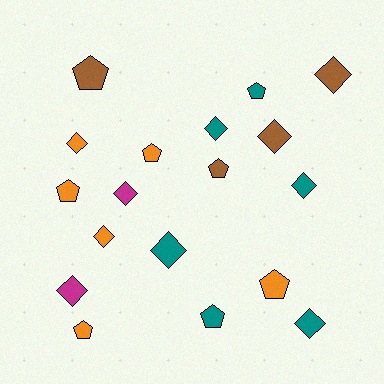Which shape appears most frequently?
Diamond, with 10 objects.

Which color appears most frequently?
Orange, with 6 objects.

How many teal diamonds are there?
There are 4 teal diamonds.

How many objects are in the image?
There are 18 objects.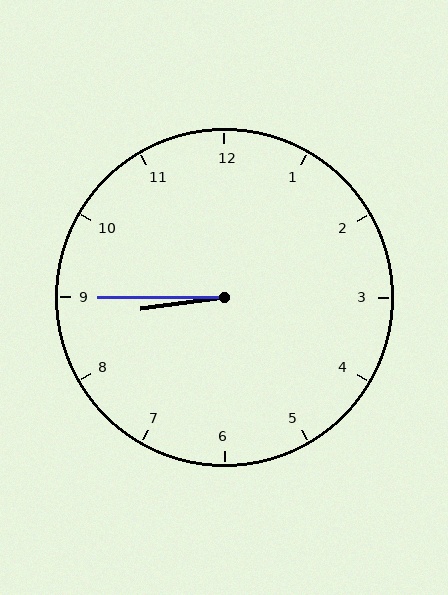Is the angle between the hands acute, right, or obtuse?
It is acute.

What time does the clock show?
8:45.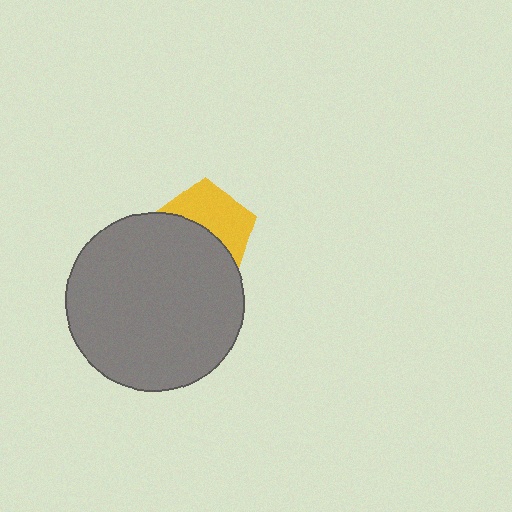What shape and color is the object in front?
The object in front is a gray circle.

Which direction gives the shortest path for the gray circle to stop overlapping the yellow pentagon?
Moving down gives the shortest separation.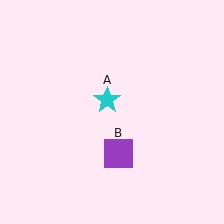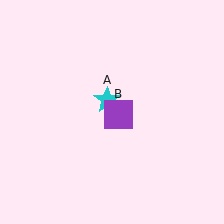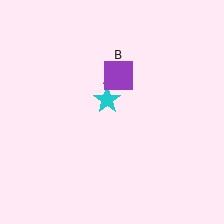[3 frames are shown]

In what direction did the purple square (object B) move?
The purple square (object B) moved up.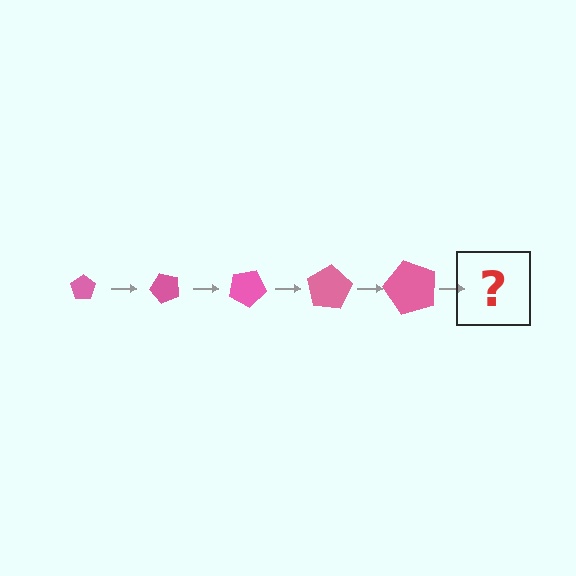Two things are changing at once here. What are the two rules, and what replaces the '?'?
The two rules are that the pentagon grows larger each step and it rotates 50 degrees each step. The '?' should be a pentagon, larger than the previous one and rotated 250 degrees from the start.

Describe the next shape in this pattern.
It should be a pentagon, larger than the previous one and rotated 250 degrees from the start.